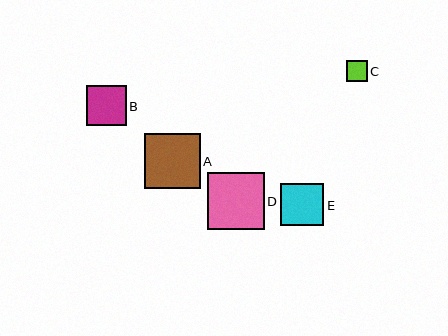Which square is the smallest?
Square C is the smallest with a size of approximately 21 pixels.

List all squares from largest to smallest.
From largest to smallest: D, A, E, B, C.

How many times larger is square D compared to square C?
Square D is approximately 2.7 times the size of square C.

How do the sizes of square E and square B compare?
Square E and square B are approximately the same size.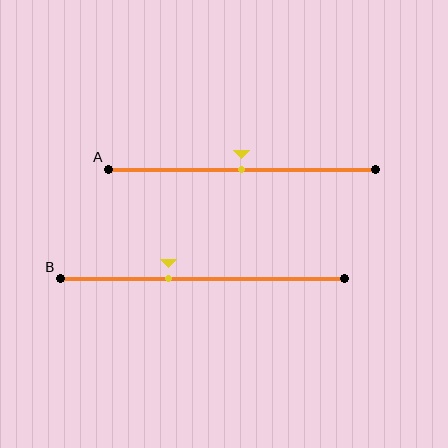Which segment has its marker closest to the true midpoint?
Segment A has its marker closest to the true midpoint.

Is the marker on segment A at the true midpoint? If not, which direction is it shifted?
Yes, the marker on segment A is at the true midpoint.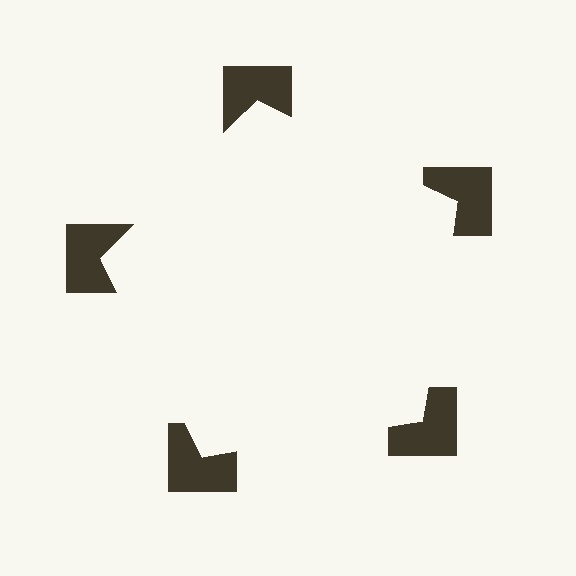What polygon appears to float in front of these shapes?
An illusory pentagon — its edges are inferred from the aligned wedge cuts in the notched squares, not physically drawn.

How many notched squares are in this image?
There are 5 — one at each vertex of the illusory pentagon.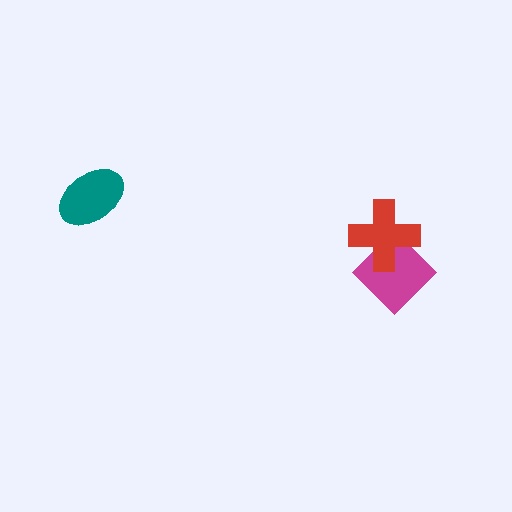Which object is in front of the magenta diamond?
The red cross is in front of the magenta diamond.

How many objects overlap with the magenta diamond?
1 object overlaps with the magenta diamond.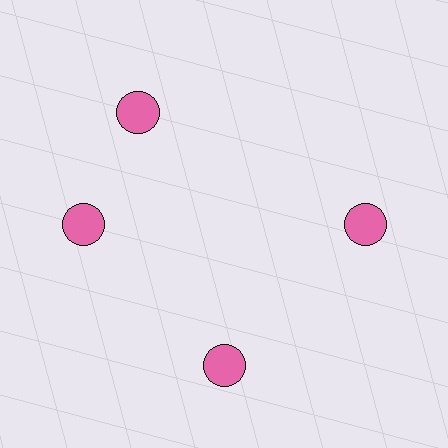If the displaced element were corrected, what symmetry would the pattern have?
It would have 4-fold rotational symmetry — the pattern would map onto itself every 90 degrees.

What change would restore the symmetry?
The symmetry would be restored by rotating it back into even spacing with its neighbors so that all 4 circles sit at equal angles and equal distance from the center.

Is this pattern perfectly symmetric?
No. The 4 pink circles are arranged in a ring, but one element near the 12 o'clock position is rotated out of alignment along the ring, breaking the 4-fold rotational symmetry.